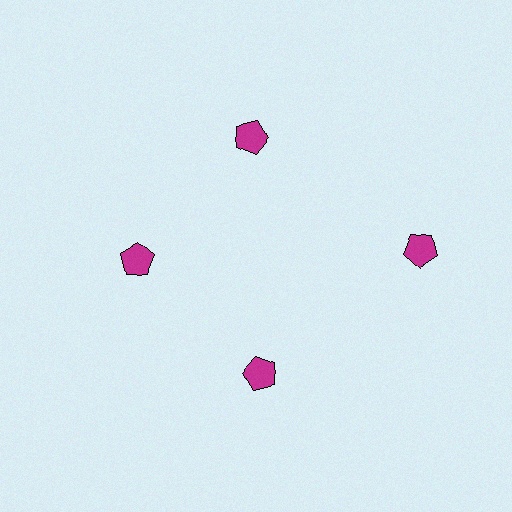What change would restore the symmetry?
The symmetry would be restored by moving it inward, back onto the ring so that all 4 pentagons sit at equal angles and equal distance from the center.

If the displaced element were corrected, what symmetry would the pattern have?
It would have 4-fold rotational symmetry — the pattern would map onto itself every 90 degrees.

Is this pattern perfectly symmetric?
No. The 4 magenta pentagons are arranged in a ring, but one element near the 3 o'clock position is pushed outward from the center, breaking the 4-fold rotational symmetry.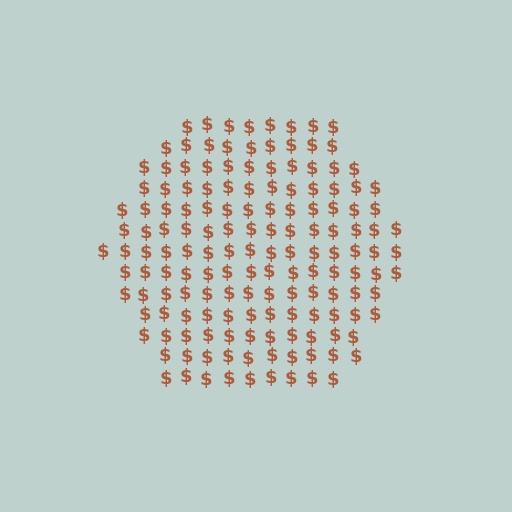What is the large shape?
The large shape is a hexagon.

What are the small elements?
The small elements are dollar signs.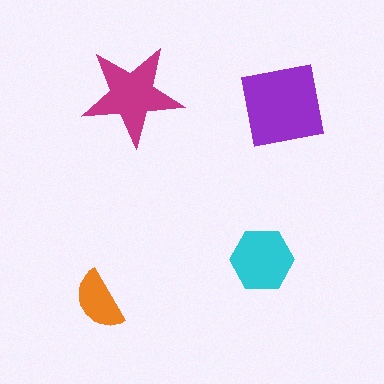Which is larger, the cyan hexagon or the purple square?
The purple square.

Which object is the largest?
The purple square.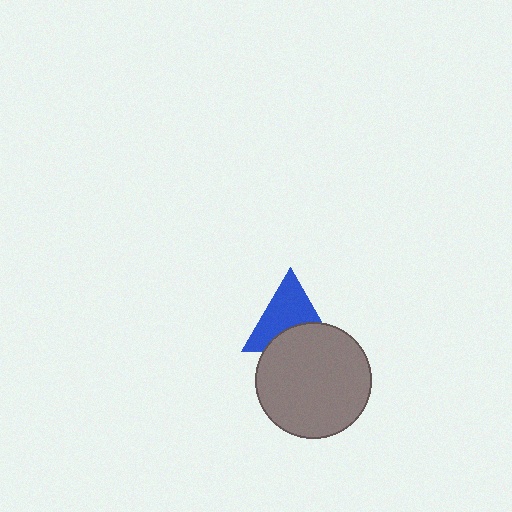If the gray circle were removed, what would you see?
You would see the complete blue triangle.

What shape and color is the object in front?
The object in front is a gray circle.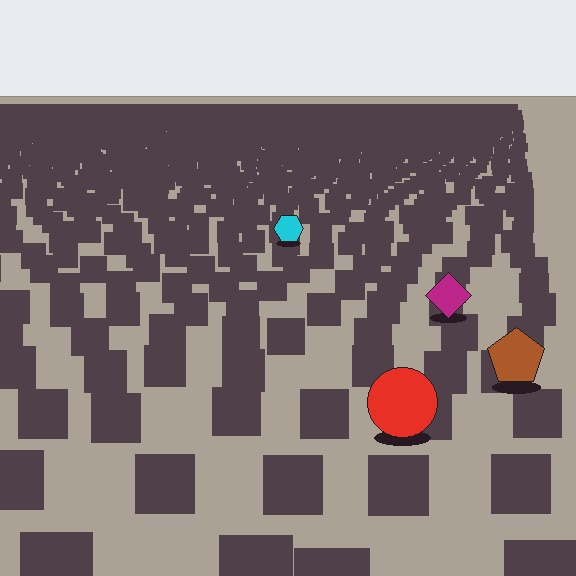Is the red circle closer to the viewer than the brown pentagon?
Yes. The red circle is closer — you can tell from the texture gradient: the ground texture is coarser near it.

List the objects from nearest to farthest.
From nearest to farthest: the red circle, the brown pentagon, the magenta diamond, the cyan hexagon.